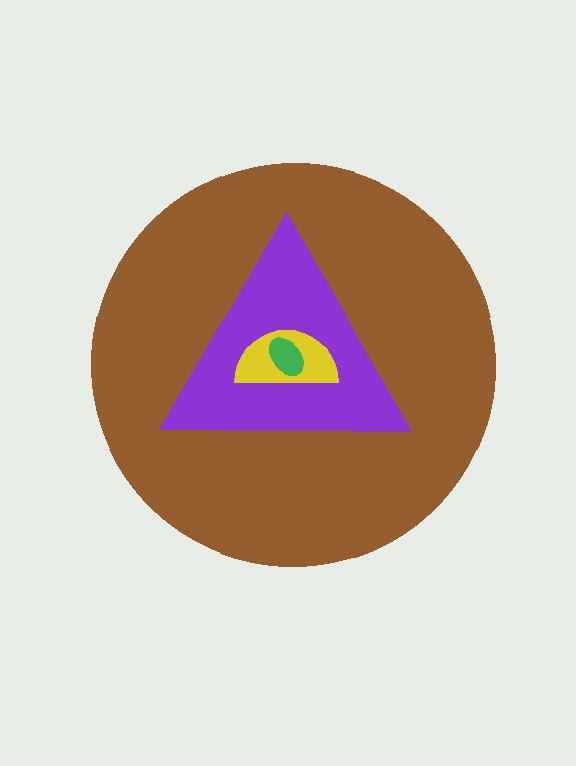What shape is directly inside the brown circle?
The purple triangle.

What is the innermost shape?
The green ellipse.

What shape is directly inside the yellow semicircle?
The green ellipse.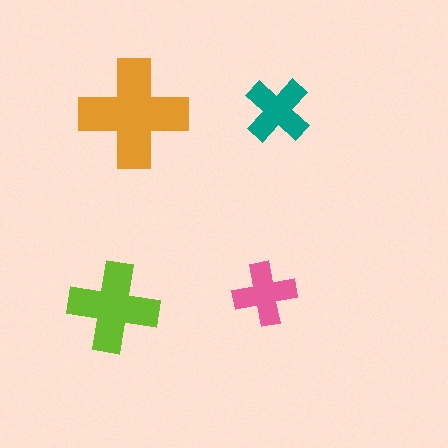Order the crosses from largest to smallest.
the orange one, the lime one, the teal one, the pink one.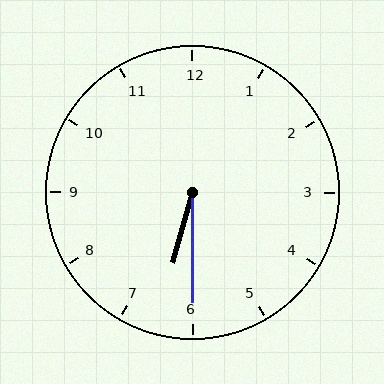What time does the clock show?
6:30.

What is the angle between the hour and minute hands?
Approximately 15 degrees.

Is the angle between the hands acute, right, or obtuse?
It is acute.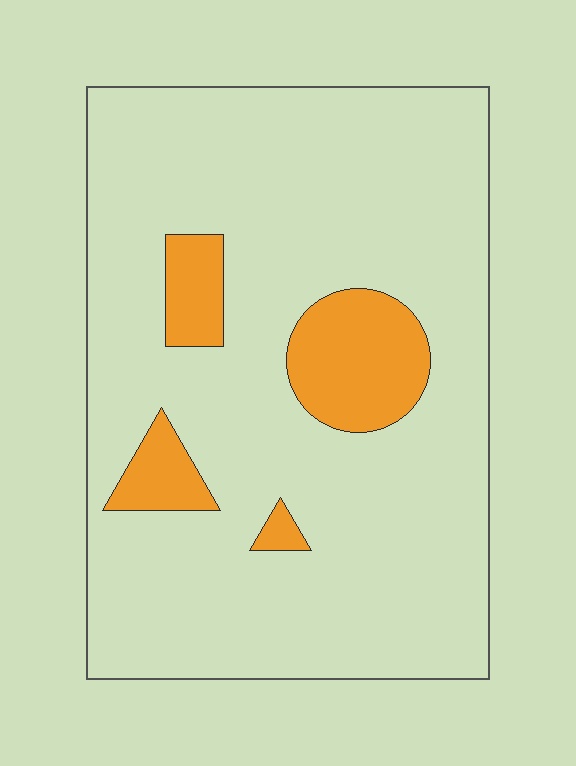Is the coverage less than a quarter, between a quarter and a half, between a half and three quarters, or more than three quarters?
Less than a quarter.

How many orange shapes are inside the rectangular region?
4.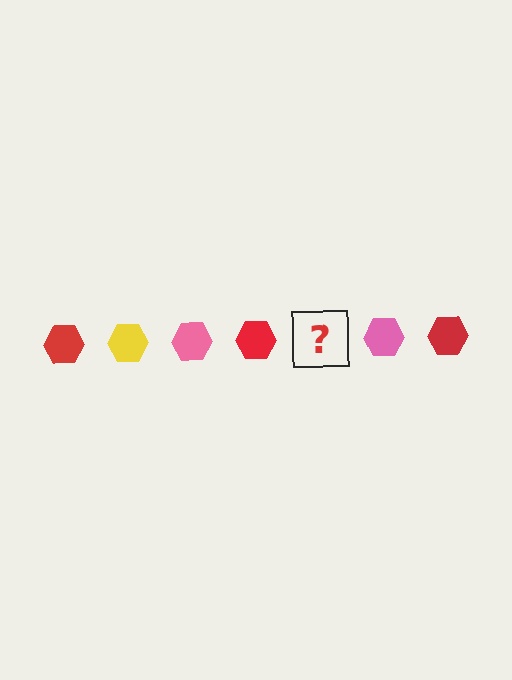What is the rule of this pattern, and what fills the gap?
The rule is that the pattern cycles through red, yellow, pink hexagons. The gap should be filled with a yellow hexagon.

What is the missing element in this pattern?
The missing element is a yellow hexagon.